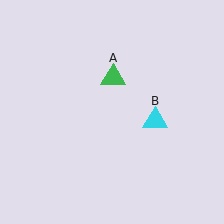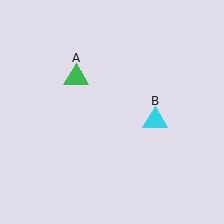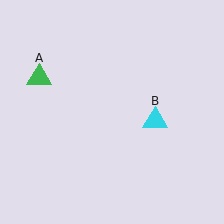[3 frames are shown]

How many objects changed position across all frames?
1 object changed position: green triangle (object A).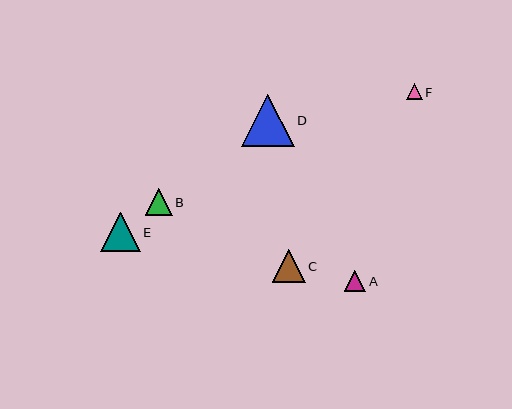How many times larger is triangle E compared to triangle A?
Triangle E is approximately 1.8 times the size of triangle A.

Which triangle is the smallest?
Triangle F is the smallest with a size of approximately 16 pixels.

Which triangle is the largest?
Triangle D is the largest with a size of approximately 53 pixels.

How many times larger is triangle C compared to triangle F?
Triangle C is approximately 2.1 times the size of triangle F.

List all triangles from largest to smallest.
From largest to smallest: D, E, C, B, A, F.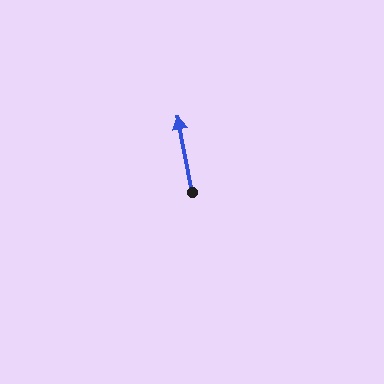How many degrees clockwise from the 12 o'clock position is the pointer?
Approximately 349 degrees.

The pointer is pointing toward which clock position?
Roughly 12 o'clock.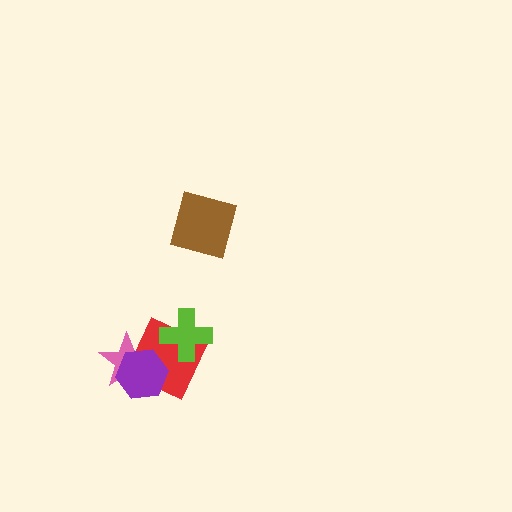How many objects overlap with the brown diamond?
0 objects overlap with the brown diamond.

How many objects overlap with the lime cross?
1 object overlaps with the lime cross.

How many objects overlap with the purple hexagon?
2 objects overlap with the purple hexagon.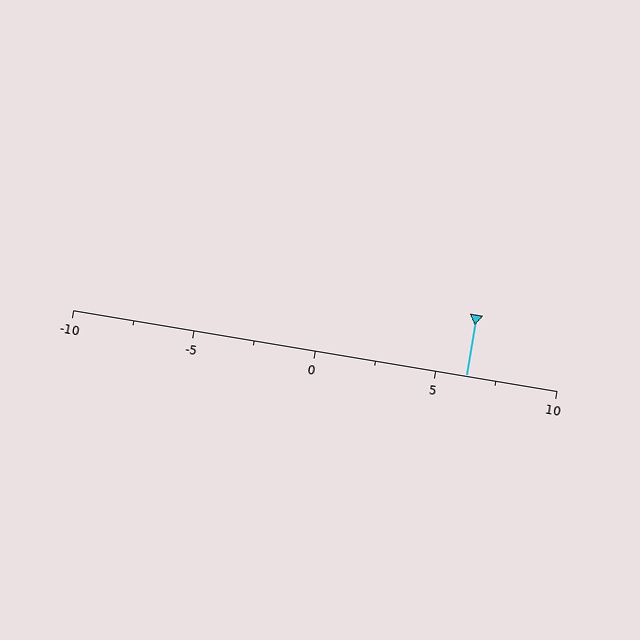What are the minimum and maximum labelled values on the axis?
The axis runs from -10 to 10.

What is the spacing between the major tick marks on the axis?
The major ticks are spaced 5 apart.